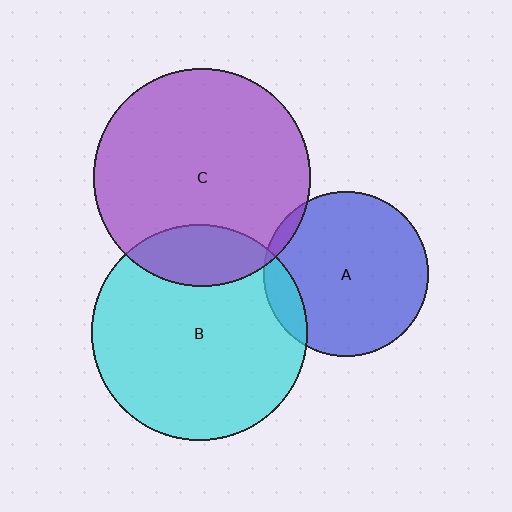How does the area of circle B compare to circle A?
Approximately 1.7 times.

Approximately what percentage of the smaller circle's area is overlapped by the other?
Approximately 10%.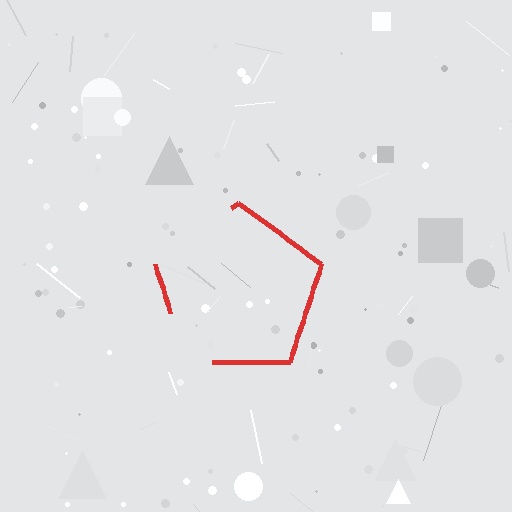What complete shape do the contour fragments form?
The contour fragments form a pentagon.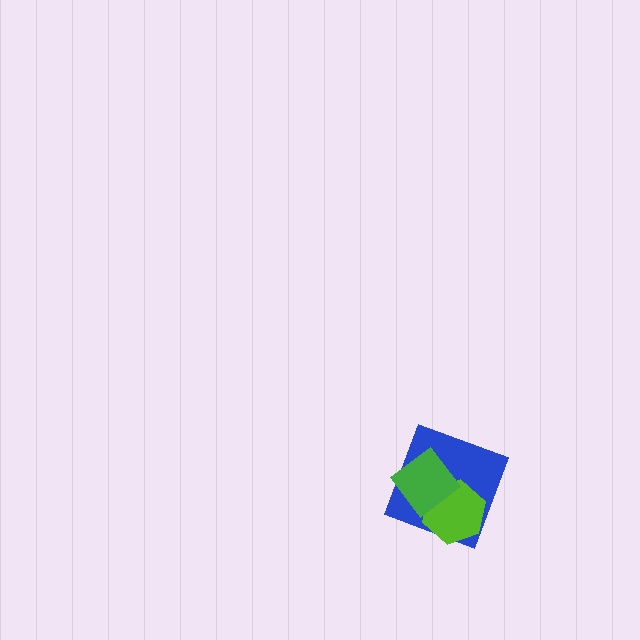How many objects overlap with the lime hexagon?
2 objects overlap with the lime hexagon.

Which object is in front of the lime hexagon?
The green diamond is in front of the lime hexagon.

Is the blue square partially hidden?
Yes, it is partially covered by another shape.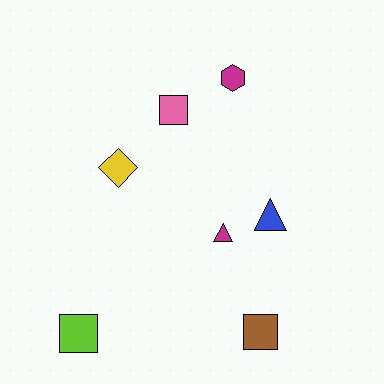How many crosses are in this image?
There are no crosses.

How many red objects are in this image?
There are no red objects.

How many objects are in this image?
There are 7 objects.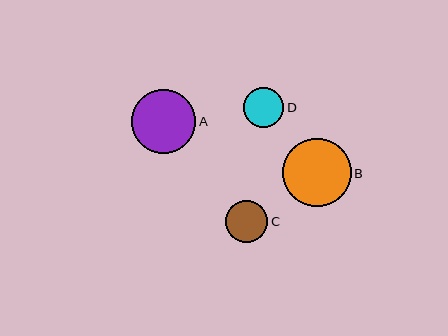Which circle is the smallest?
Circle D is the smallest with a size of approximately 40 pixels.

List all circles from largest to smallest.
From largest to smallest: B, A, C, D.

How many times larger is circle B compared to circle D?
Circle B is approximately 1.7 times the size of circle D.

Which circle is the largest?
Circle B is the largest with a size of approximately 68 pixels.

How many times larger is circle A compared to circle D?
Circle A is approximately 1.6 times the size of circle D.